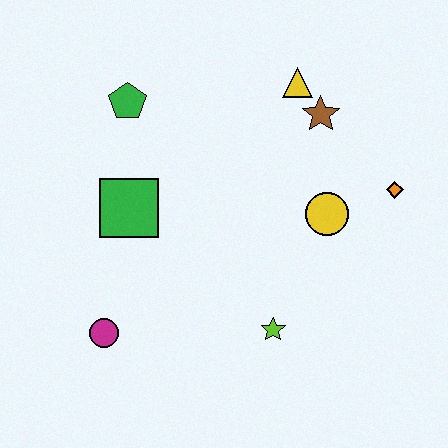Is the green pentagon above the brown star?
Yes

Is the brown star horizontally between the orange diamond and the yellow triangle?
Yes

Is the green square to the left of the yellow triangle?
Yes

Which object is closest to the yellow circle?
The orange diamond is closest to the yellow circle.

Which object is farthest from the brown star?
The magenta circle is farthest from the brown star.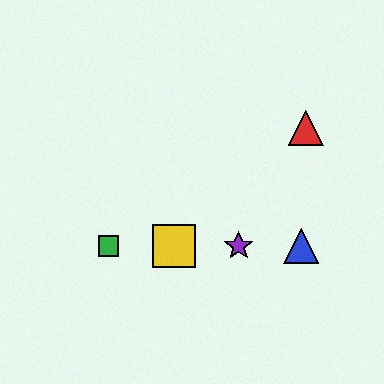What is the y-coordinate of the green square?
The green square is at y≈246.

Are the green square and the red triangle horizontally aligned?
No, the green square is at y≈246 and the red triangle is at y≈128.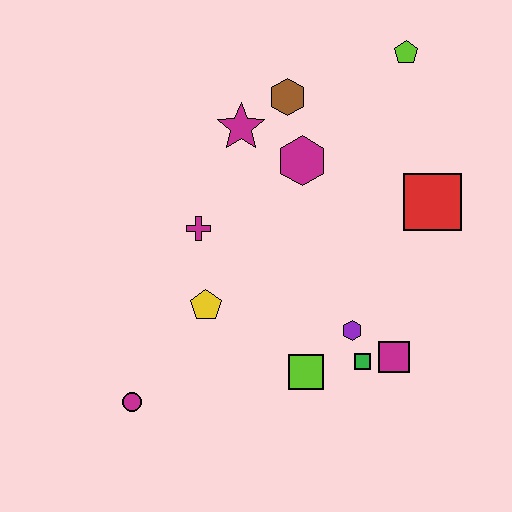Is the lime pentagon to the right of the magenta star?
Yes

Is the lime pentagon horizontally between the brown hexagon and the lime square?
No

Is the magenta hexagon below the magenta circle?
No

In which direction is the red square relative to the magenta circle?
The red square is to the right of the magenta circle.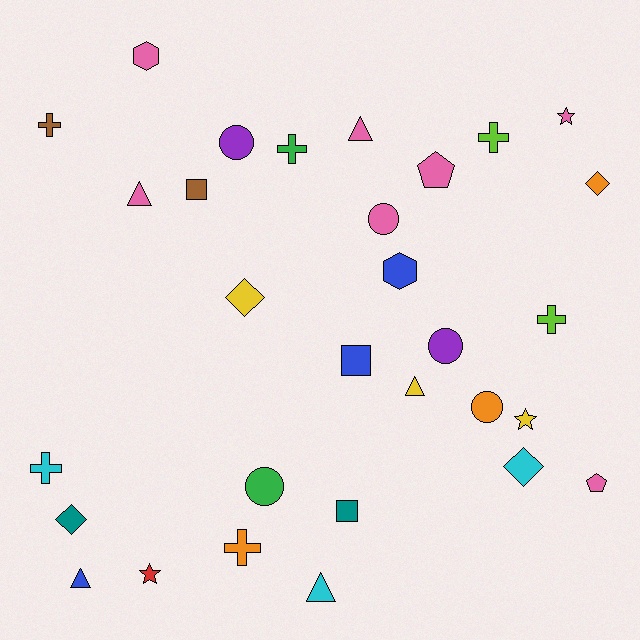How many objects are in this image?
There are 30 objects.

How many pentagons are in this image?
There are 2 pentagons.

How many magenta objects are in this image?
There are no magenta objects.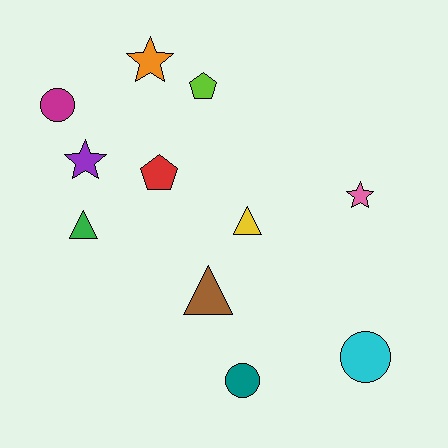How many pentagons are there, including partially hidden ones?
There are 2 pentagons.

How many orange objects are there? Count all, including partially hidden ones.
There is 1 orange object.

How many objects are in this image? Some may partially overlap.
There are 11 objects.